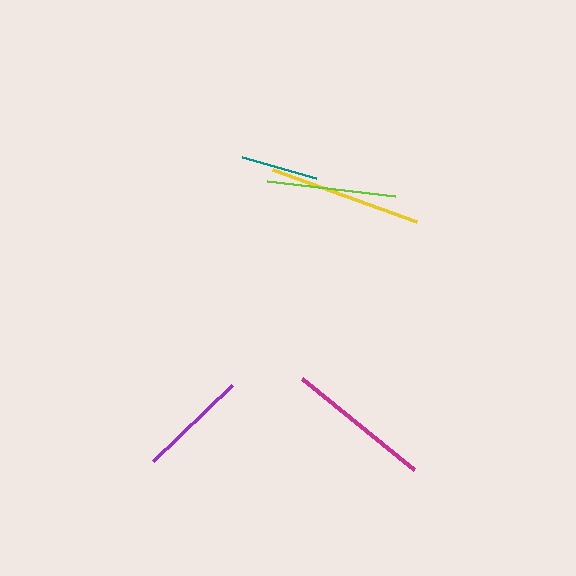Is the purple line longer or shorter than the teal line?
The purple line is longer than the teal line.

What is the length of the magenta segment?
The magenta segment is approximately 144 pixels long.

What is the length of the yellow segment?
The yellow segment is approximately 153 pixels long.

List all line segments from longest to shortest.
From longest to shortest: yellow, magenta, lime, purple, teal.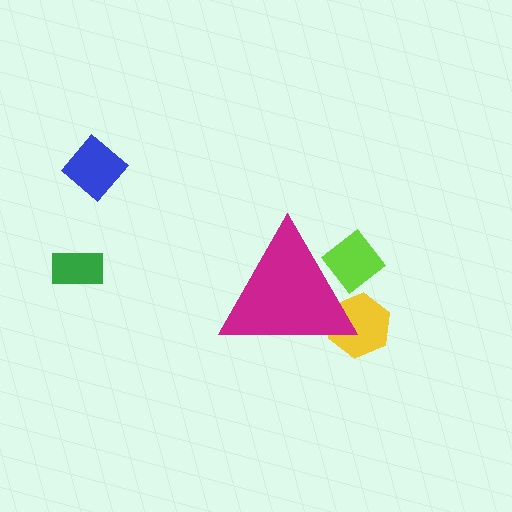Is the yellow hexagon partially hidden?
Yes, the yellow hexagon is partially hidden behind the magenta triangle.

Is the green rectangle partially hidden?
No, the green rectangle is fully visible.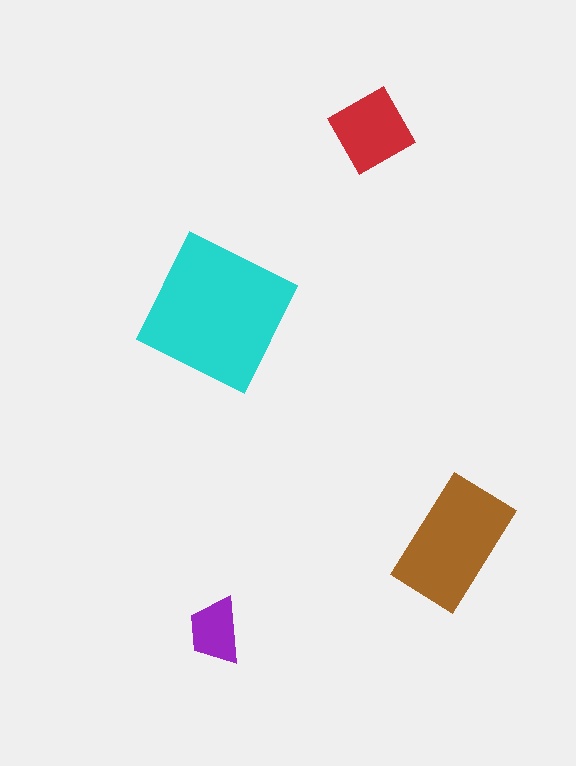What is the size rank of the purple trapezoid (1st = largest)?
4th.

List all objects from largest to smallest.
The cyan square, the brown rectangle, the red diamond, the purple trapezoid.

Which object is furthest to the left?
The purple trapezoid is leftmost.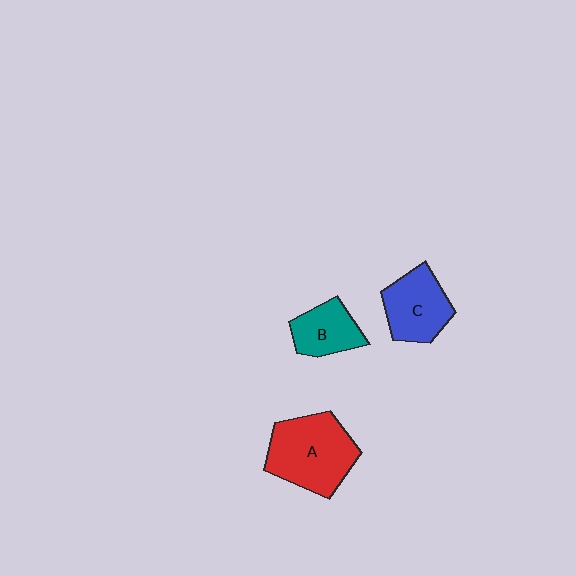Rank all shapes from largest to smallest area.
From largest to smallest: A (red), C (blue), B (teal).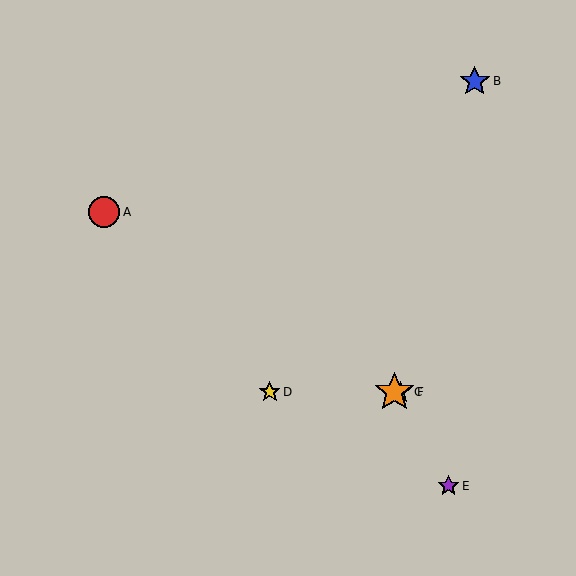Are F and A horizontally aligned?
No, F is at y≈392 and A is at y≈212.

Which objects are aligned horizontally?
Objects C, D, F are aligned horizontally.